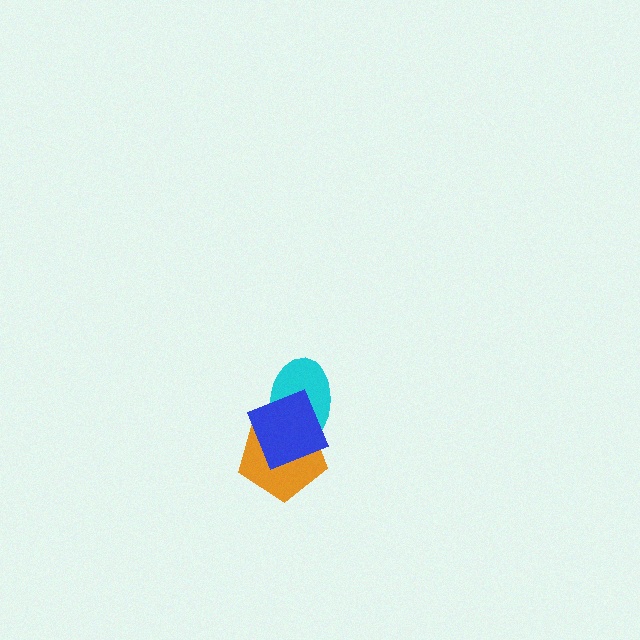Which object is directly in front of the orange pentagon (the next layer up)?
The cyan ellipse is directly in front of the orange pentagon.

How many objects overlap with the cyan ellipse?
2 objects overlap with the cyan ellipse.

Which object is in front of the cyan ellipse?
The blue square is in front of the cyan ellipse.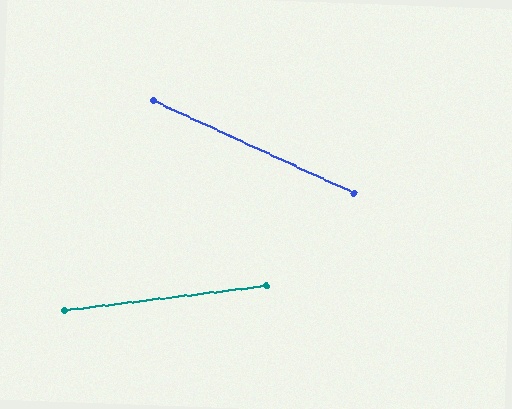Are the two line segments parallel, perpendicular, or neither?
Neither parallel nor perpendicular — they differ by about 32°.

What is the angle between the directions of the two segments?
Approximately 32 degrees.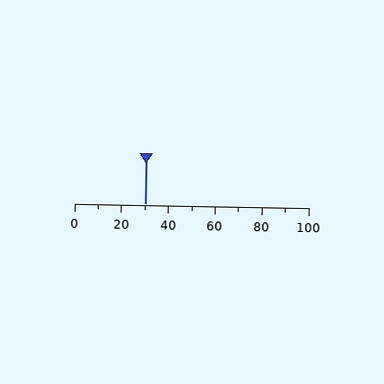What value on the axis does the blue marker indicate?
The marker indicates approximately 30.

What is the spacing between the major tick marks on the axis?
The major ticks are spaced 20 apart.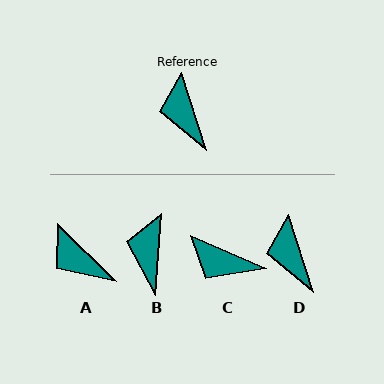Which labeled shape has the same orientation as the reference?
D.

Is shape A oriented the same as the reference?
No, it is off by about 28 degrees.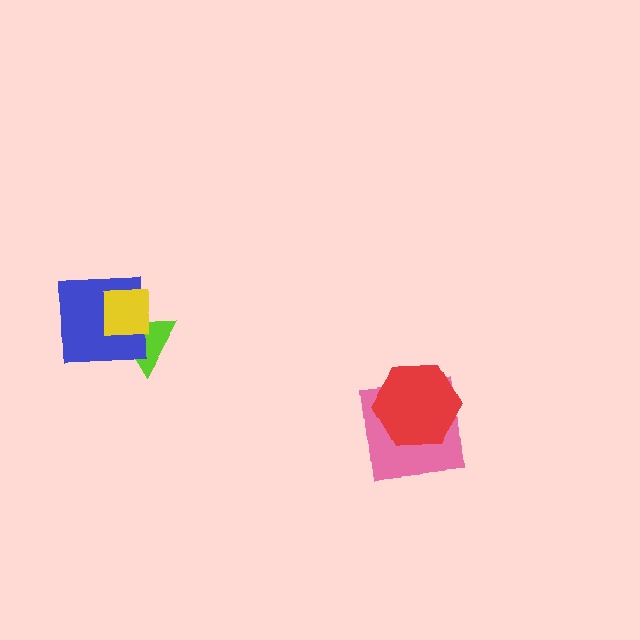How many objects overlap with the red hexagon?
1 object overlaps with the red hexagon.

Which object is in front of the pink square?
The red hexagon is in front of the pink square.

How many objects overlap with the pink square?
1 object overlaps with the pink square.